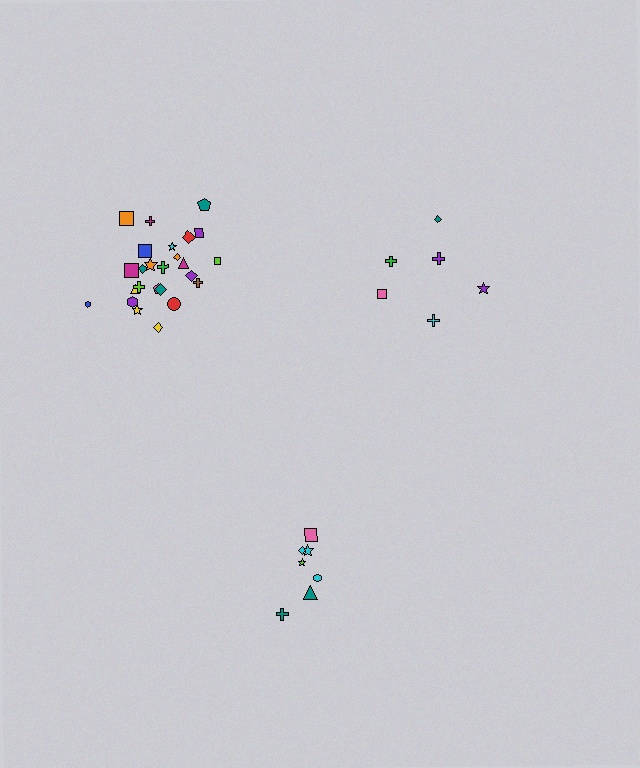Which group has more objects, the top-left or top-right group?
The top-left group.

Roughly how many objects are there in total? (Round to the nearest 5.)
Roughly 40 objects in total.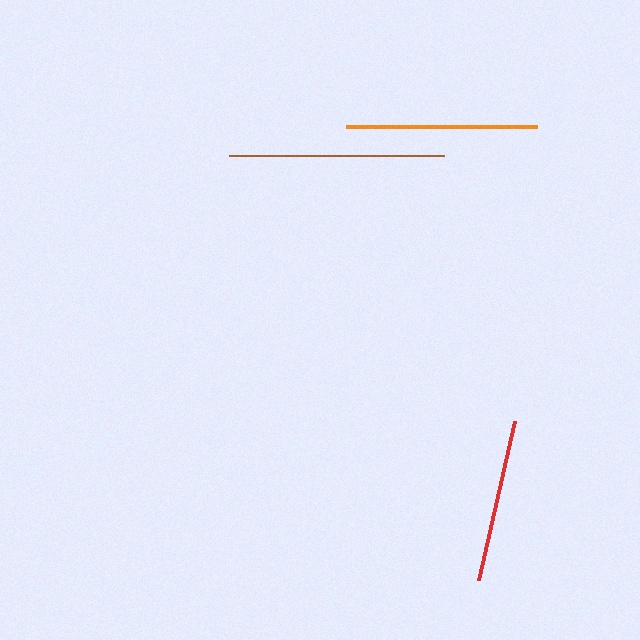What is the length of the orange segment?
The orange segment is approximately 191 pixels long.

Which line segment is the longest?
The brown line is the longest at approximately 215 pixels.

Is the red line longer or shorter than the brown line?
The brown line is longer than the red line.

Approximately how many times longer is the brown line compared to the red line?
The brown line is approximately 1.3 times the length of the red line.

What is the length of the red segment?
The red segment is approximately 163 pixels long.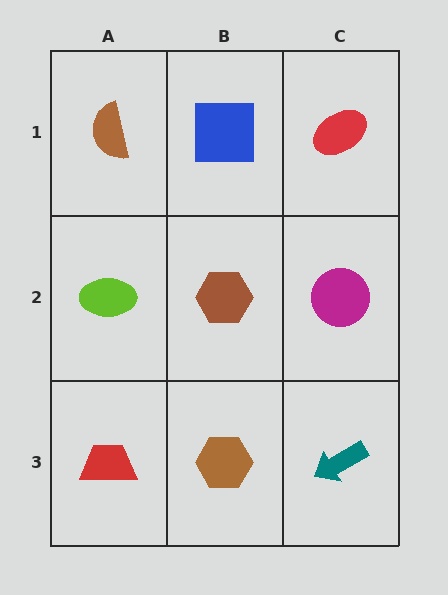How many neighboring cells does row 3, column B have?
3.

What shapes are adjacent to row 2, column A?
A brown semicircle (row 1, column A), a red trapezoid (row 3, column A), a brown hexagon (row 2, column B).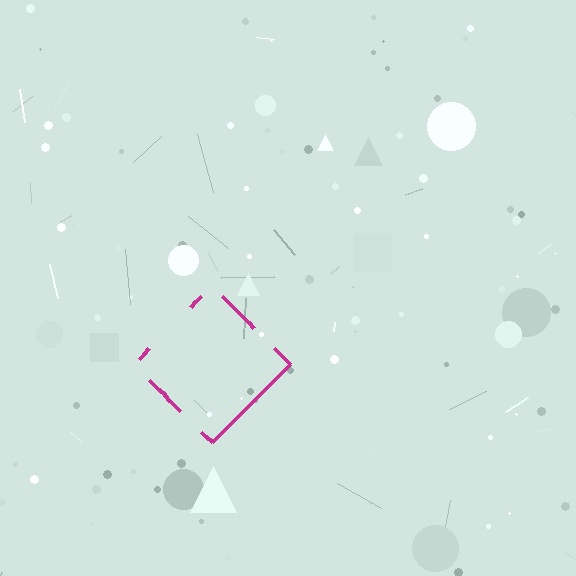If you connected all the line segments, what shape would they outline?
They would outline a diamond.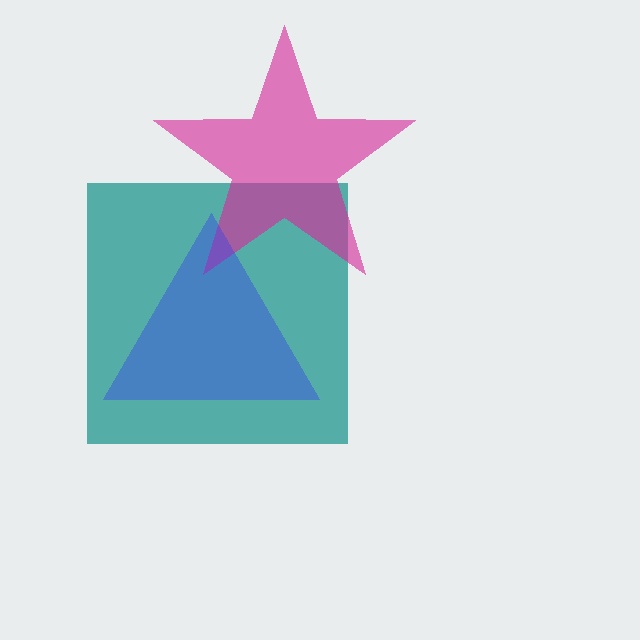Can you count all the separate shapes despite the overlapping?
Yes, there are 3 separate shapes.